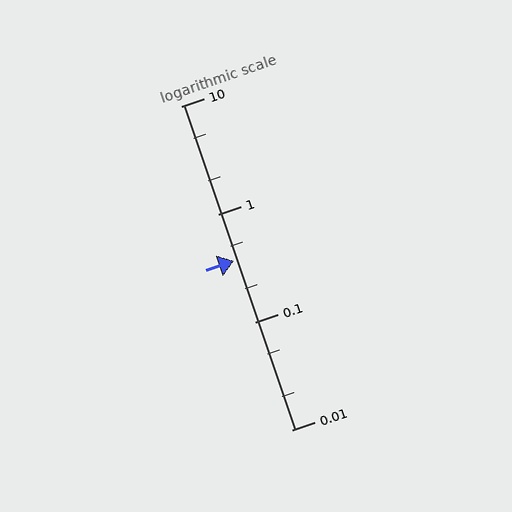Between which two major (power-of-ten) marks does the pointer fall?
The pointer is between 0.1 and 1.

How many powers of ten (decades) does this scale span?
The scale spans 3 decades, from 0.01 to 10.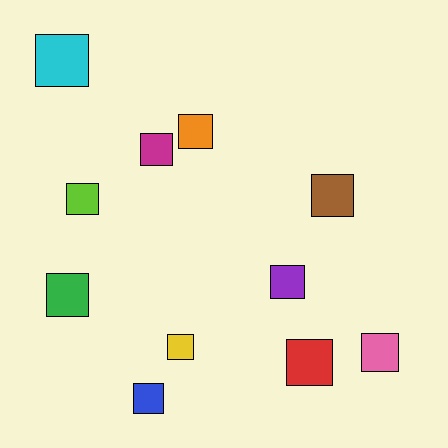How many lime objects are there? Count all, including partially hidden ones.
There is 1 lime object.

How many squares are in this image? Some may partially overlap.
There are 11 squares.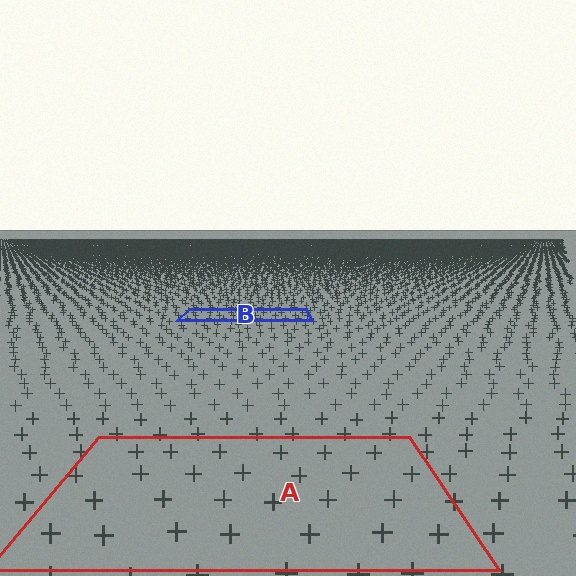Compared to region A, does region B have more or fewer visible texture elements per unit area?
Region B has more texture elements per unit area — they are packed more densely because it is farther away.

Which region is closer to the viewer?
Region A is closer. The texture elements there are larger and more spread out.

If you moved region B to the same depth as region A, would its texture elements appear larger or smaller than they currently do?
They would appear larger. At a closer depth, the same texture elements are projected at a bigger on-screen size.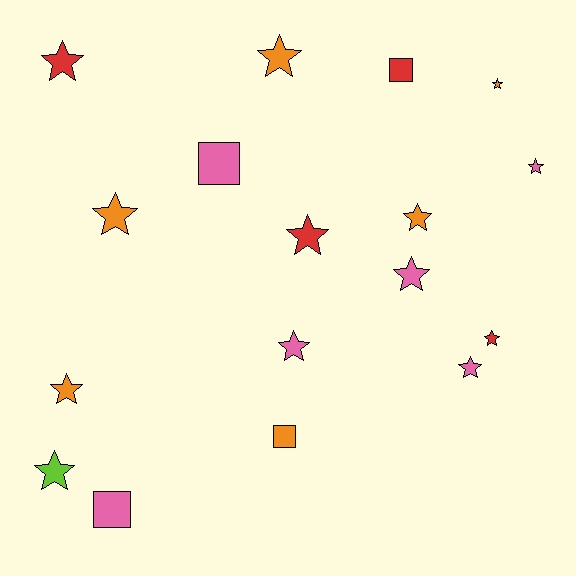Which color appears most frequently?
Pink, with 6 objects.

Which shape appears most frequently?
Star, with 13 objects.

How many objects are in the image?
There are 17 objects.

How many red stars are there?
There are 3 red stars.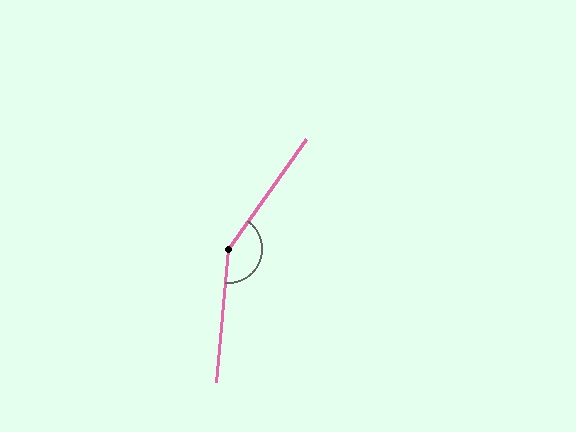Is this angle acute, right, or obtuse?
It is obtuse.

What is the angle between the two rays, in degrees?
Approximately 150 degrees.